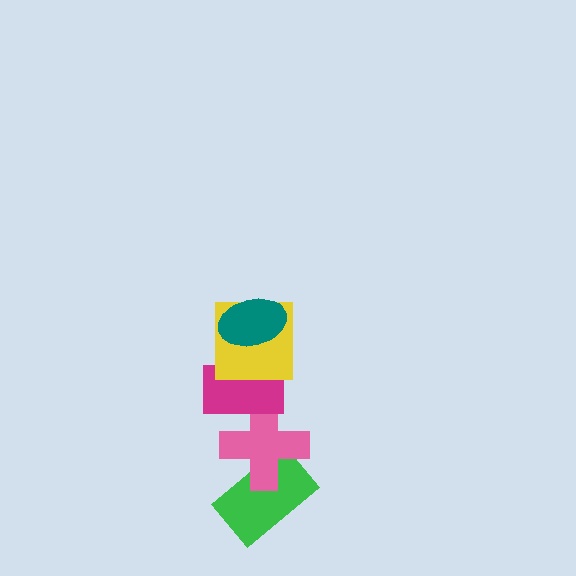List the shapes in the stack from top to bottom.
From top to bottom: the teal ellipse, the yellow square, the magenta rectangle, the pink cross, the green rectangle.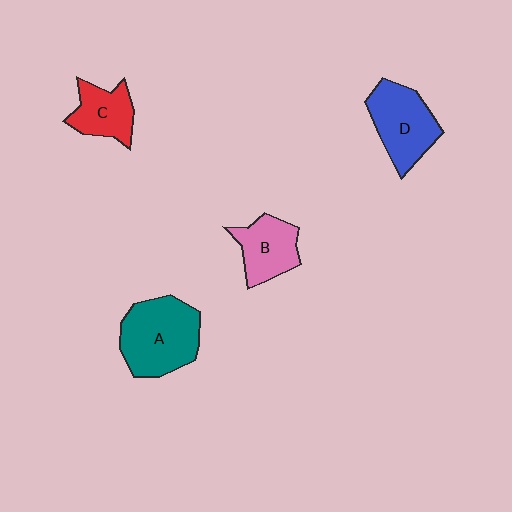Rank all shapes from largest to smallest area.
From largest to smallest: A (teal), D (blue), B (pink), C (red).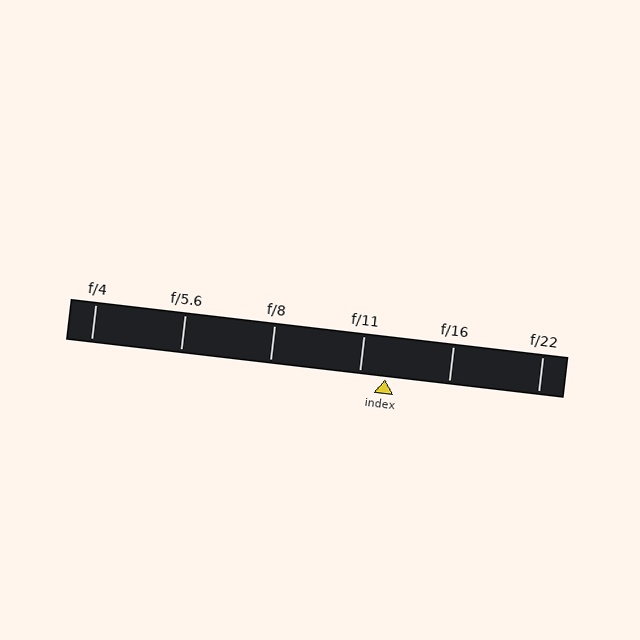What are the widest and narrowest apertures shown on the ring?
The widest aperture shown is f/4 and the narrowest is f/22.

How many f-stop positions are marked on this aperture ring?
There are 6 f-stop positions marked.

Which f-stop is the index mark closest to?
The index mark is closest to f/11.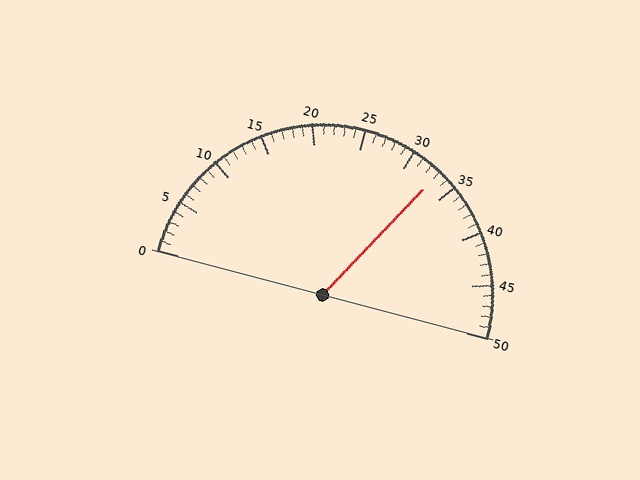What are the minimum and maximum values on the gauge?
The gauge ranges from 0 to 50.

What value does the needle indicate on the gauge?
The needle indicates approximately 33.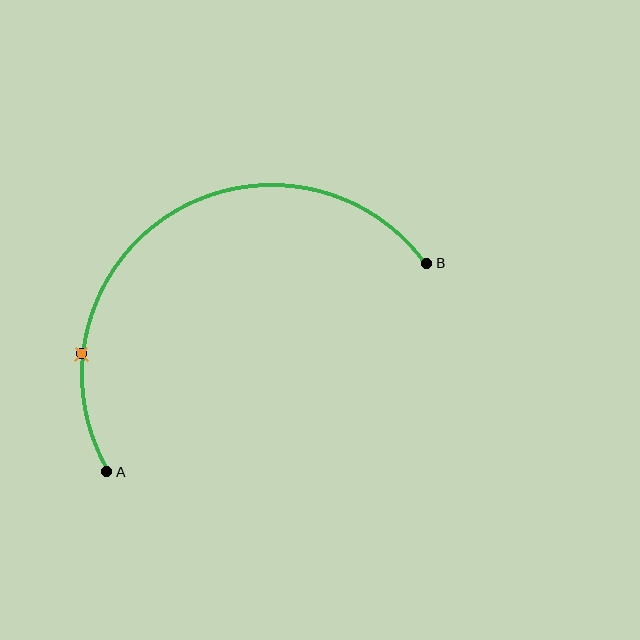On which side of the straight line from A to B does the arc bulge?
The arc bulges above the straight line connecting A and B.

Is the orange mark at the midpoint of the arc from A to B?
No. The orange mark lies on the arc but is closer to endpoint A. The arc midpoint would be at the point on the curve equidistant along the arc from both A and B.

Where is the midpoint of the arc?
The arc midpoint is the point on the curve farthest from the straight line joining A and B. It sits above that line.